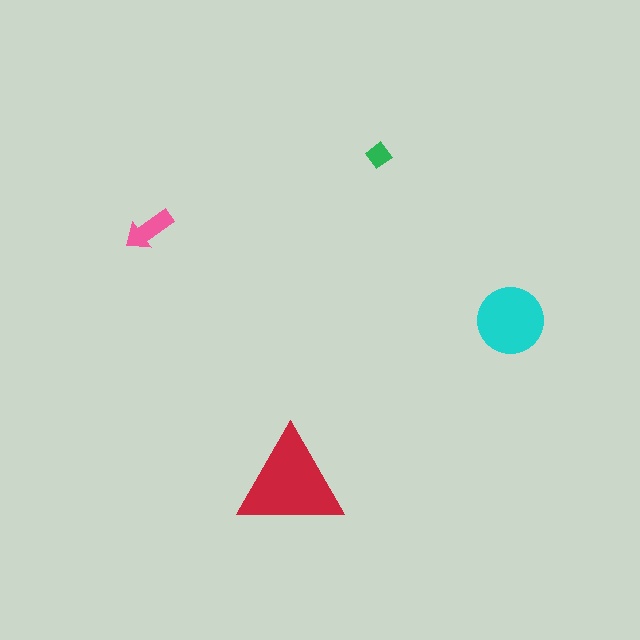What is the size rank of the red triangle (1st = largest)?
1st.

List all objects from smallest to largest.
The green diamond, the pink arrow, the cyan circle, the red triangle.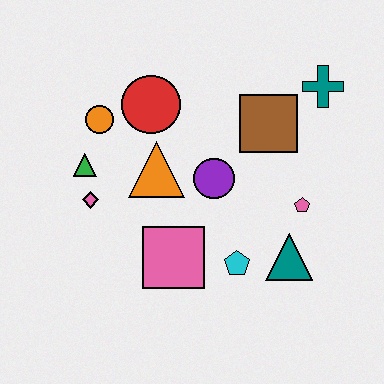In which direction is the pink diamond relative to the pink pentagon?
The pink diamond is to the left of the pink pentagon.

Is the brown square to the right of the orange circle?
Yes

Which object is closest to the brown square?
The teal cross is closest to the brown square.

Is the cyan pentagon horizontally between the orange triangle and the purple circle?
No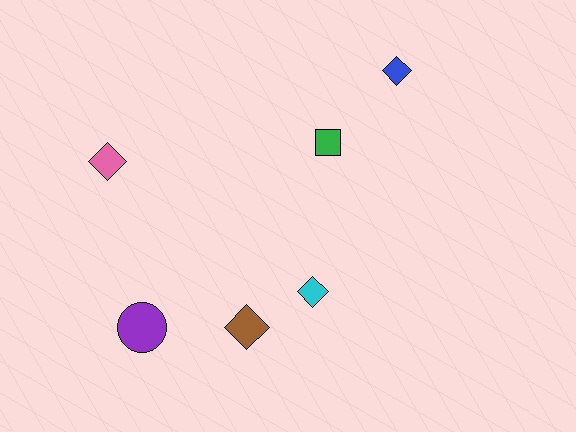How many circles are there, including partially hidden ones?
There is 1 circle.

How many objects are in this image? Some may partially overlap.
There are 6 objects.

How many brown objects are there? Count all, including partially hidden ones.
There is 1 brown object.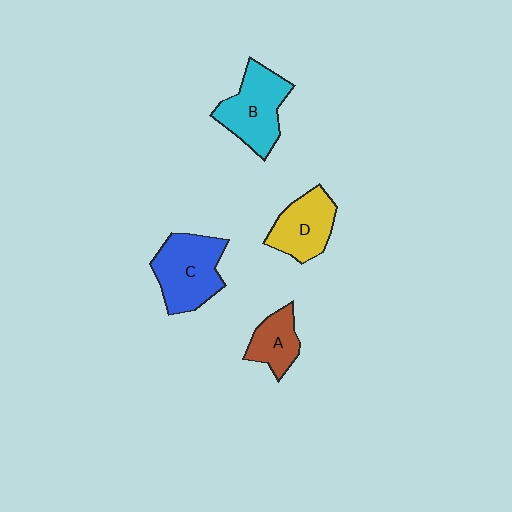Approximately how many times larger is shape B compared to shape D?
Approximately 1.2 times.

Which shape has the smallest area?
Shape A (brown).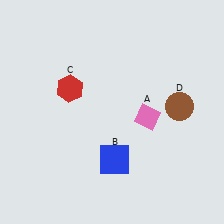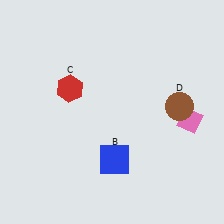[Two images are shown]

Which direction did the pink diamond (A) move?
The pink diamond (A) moved right.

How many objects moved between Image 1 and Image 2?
1 object moved between the two images.